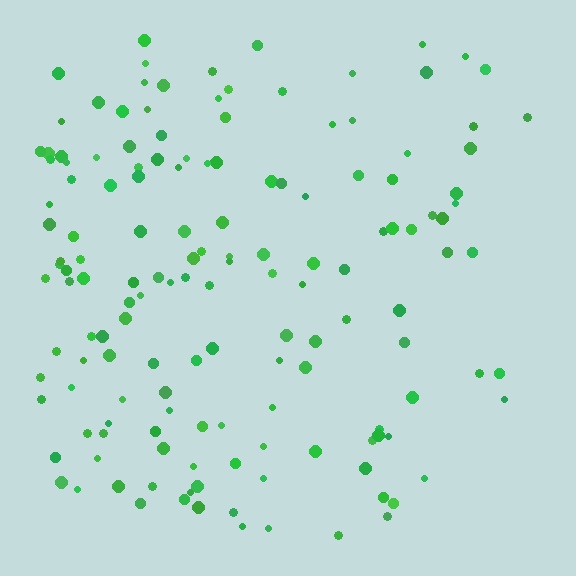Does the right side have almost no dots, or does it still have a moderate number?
Still a moderate number, just noticeably fewer than the left.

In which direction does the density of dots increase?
From right to left, with the left side densest.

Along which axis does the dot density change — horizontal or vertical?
Horizontal.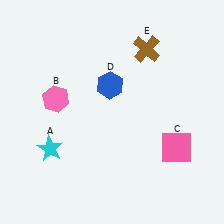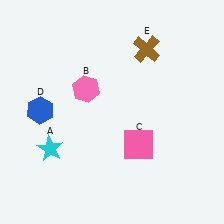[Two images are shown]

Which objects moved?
The objects that moved are: the pink hexagon (B), the pink square (C), the blue hexagon (D).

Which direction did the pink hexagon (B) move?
The pink hexagon (B) moved right.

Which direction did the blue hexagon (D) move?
The blue hexagon (D) moved left.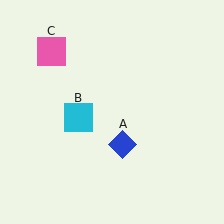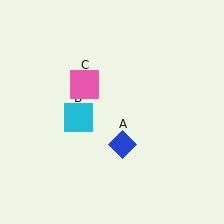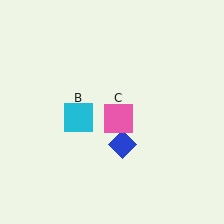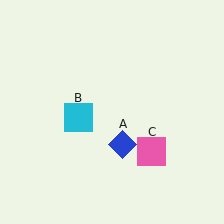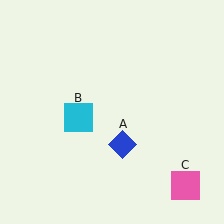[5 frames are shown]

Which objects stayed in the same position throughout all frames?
Blue diamond (object A) and cyan square (object B) remained stationary.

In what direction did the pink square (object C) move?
The pink square (object C) moved down and to the right.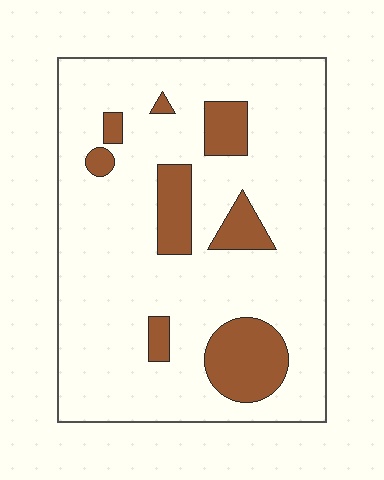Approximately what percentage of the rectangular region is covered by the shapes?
Approximately 15%.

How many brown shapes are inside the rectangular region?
8.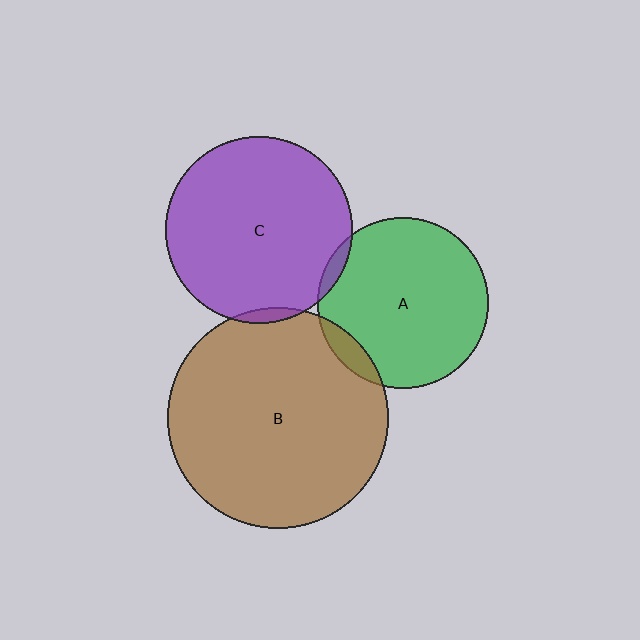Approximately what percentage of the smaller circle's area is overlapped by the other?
Approximately 5%.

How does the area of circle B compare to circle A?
Approximately 1.7 times.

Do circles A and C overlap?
Yes.